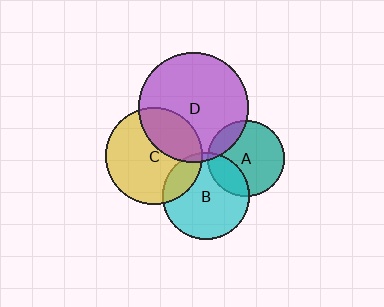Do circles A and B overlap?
Yes.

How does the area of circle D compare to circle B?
Approximately 1.6 times.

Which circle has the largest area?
Circle D (purple).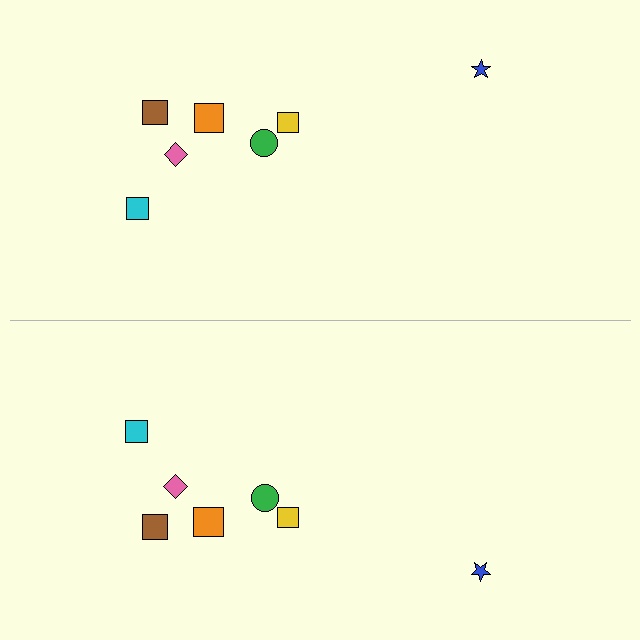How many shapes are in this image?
There are 14 shapes in this image.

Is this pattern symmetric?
Yes, this pattern has bilateral (reflection) symmetry.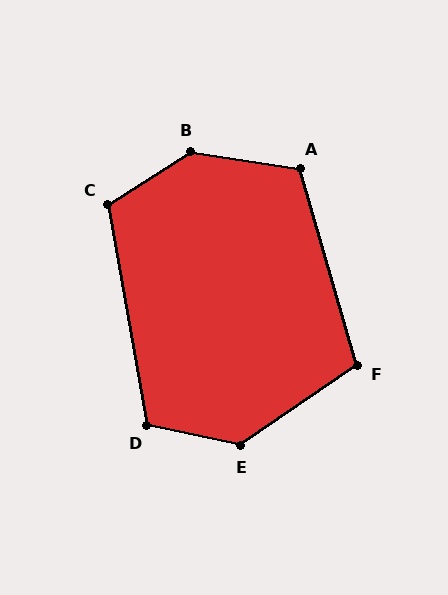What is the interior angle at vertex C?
Approximately 112 degrees (obtuse).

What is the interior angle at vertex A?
Approximately 115 degrees (obtuse).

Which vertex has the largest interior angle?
B, at approximately 139 degrees.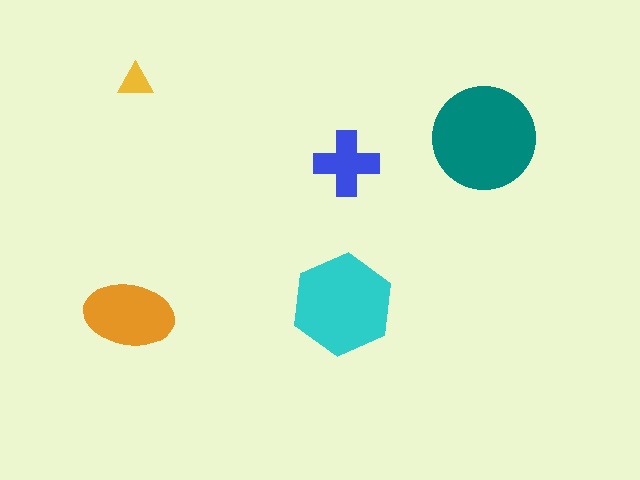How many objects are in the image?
There are 5 objects in the image.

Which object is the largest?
The teal circle.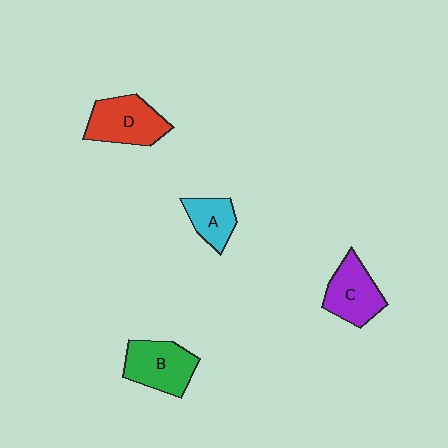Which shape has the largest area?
Shape D (red).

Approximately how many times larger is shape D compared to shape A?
Approximately 1.6 times.